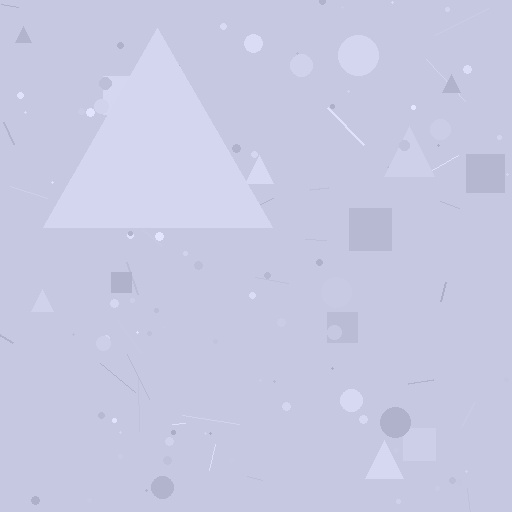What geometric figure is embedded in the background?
A triangle is embedded in the background.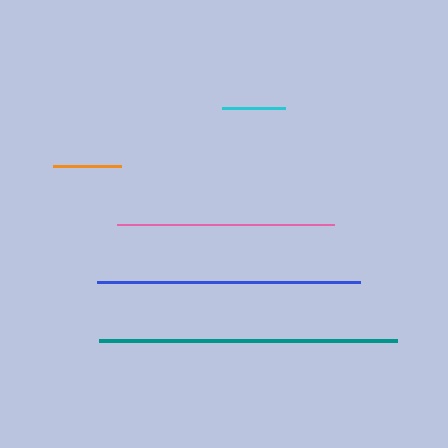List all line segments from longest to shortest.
From longest to shortest: teal, blue, pink, orange, cyan.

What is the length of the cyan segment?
The cyan segment is approximately 63 pixels long.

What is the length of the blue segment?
The blue segment is approximately 263 pixels long.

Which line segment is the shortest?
The cyan line is the shortest at approximately 63 pixels.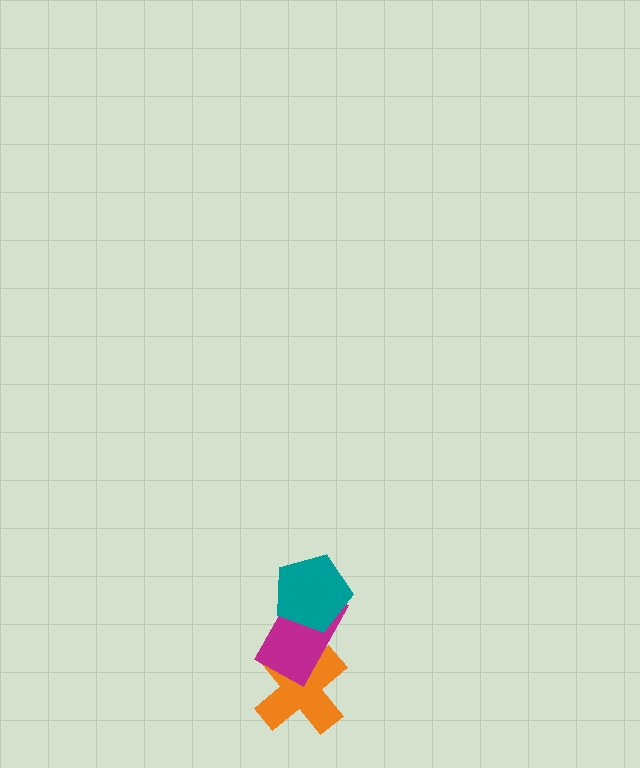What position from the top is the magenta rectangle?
The magenta rectangle is 2nd from the top.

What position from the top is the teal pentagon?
The teal pentagon is 1st from the top.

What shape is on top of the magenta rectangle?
The teal pentagon is on top of the magenta rectangle.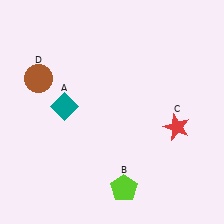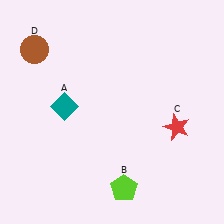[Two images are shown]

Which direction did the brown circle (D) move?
The brown circle (D) moved up.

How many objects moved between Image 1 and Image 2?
1 object moved between the two images.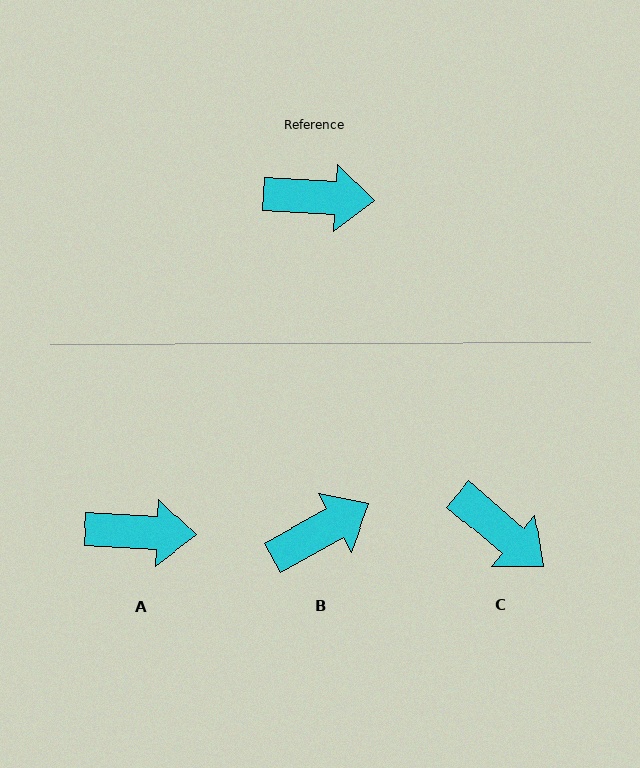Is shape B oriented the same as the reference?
No, it is off by about 32 degrees.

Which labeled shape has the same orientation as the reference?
A.